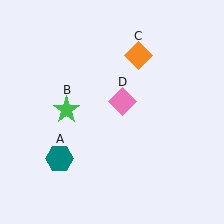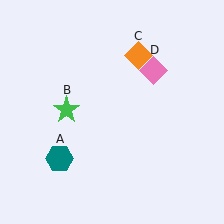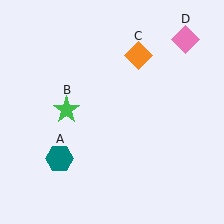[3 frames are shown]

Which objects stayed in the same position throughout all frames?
Teal hexagon (object A) and green star (object B) and orange diamond (object C) remained stationary.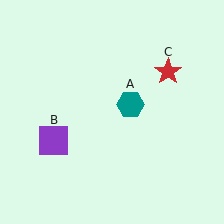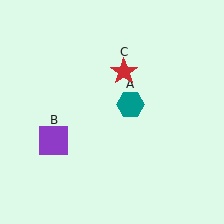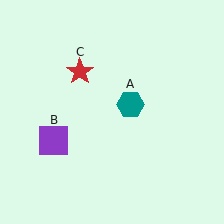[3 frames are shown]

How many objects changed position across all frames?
1 object changed position: red star (object C).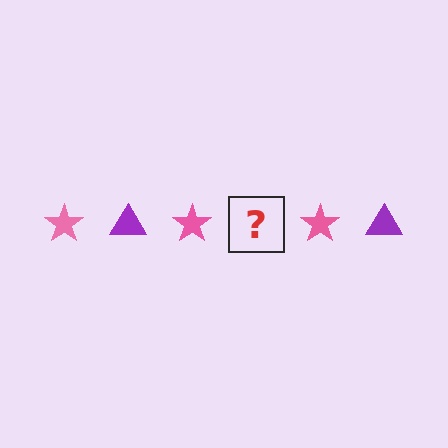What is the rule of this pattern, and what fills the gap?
The rule is that the pattern alternates between pink star and purple triangle. The gap should be filled with a purple triangle.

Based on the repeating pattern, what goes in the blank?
The blank should be a purple triangle.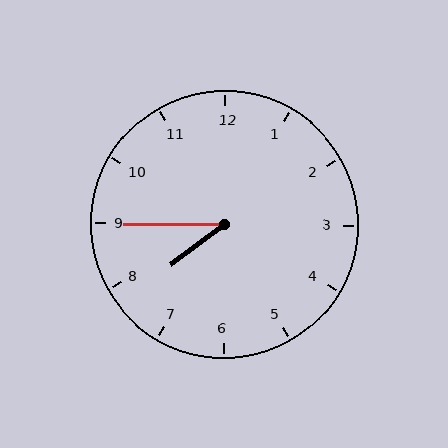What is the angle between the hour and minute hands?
Approximately 38 degrees.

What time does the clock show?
7:45.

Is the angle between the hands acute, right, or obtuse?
It is acute.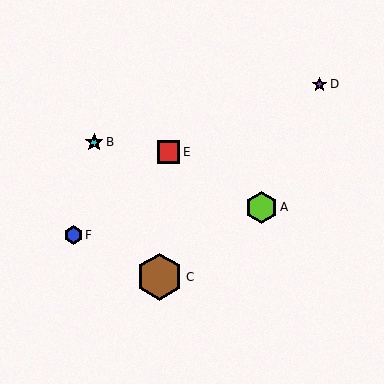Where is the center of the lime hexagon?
The center of the lime hexagon is at (261, 207).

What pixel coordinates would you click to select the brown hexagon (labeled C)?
Click at (159, 277) to select the brown hexagon C.